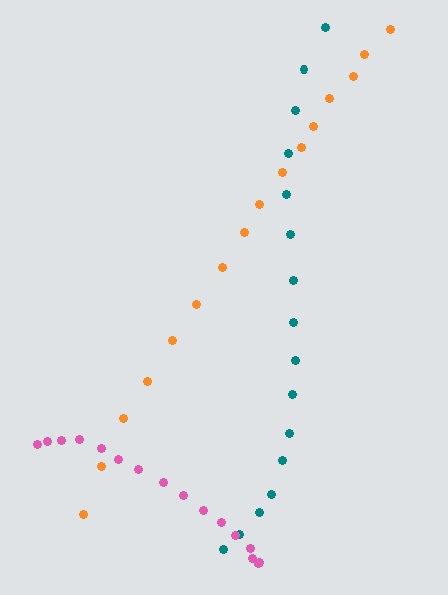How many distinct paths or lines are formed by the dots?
There are 3 distinct paths.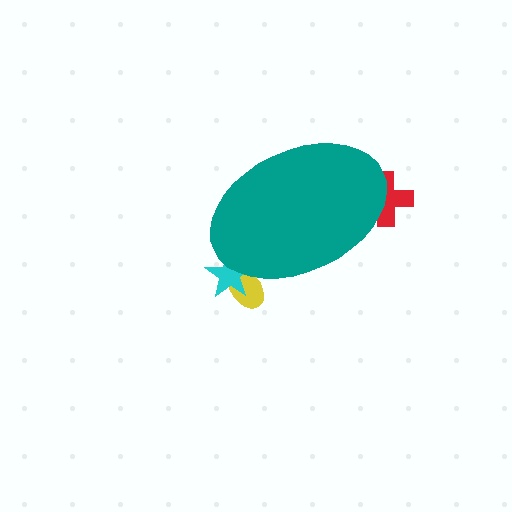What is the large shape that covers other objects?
A teal ellipse.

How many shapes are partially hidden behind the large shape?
3 shapes are partially hidden.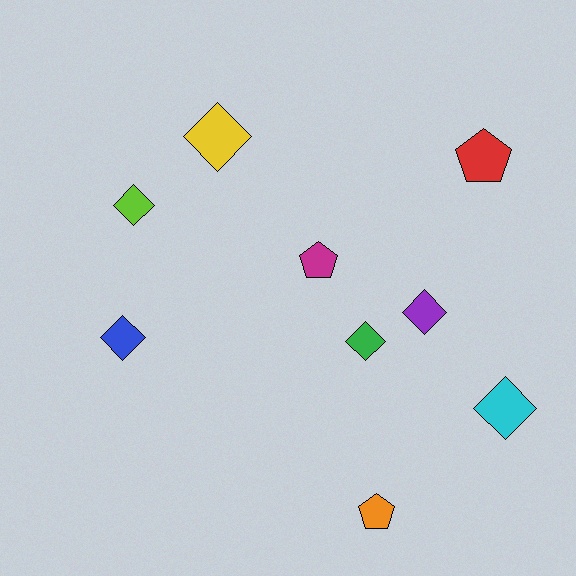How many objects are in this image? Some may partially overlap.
There are 9 objects.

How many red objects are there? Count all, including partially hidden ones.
There is 1 red object.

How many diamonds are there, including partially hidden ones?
There are 6 diamonds.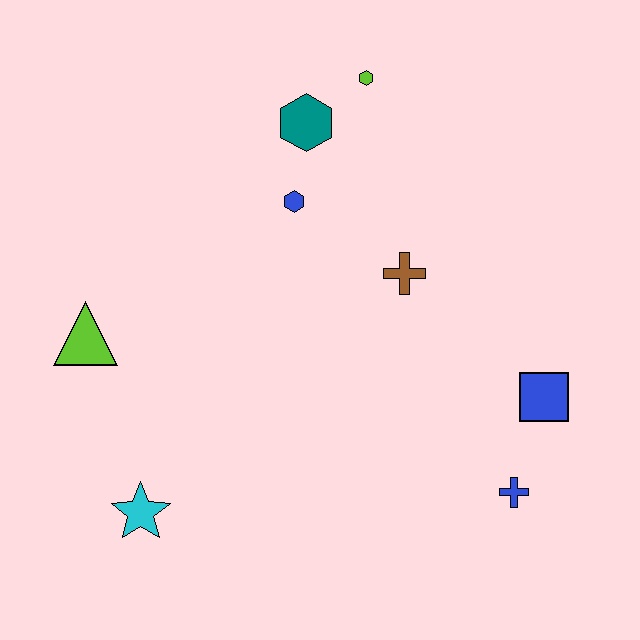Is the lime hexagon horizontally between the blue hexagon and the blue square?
Yes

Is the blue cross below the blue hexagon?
Yes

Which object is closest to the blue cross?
The blue square is closest to the blue cross.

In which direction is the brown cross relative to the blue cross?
The brown cross is above the blue cross.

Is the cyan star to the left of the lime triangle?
No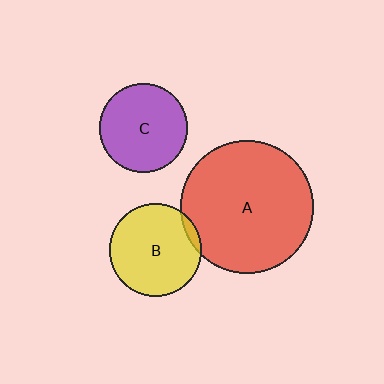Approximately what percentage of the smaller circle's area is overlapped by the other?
Approximately 5%.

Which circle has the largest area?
Circle A (red).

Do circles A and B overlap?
Yes.